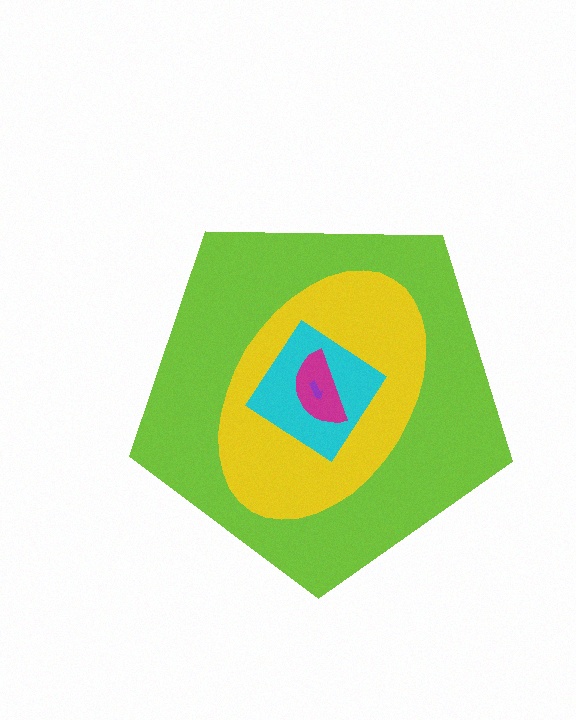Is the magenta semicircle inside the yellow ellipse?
Yes.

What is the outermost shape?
The lime pentagon.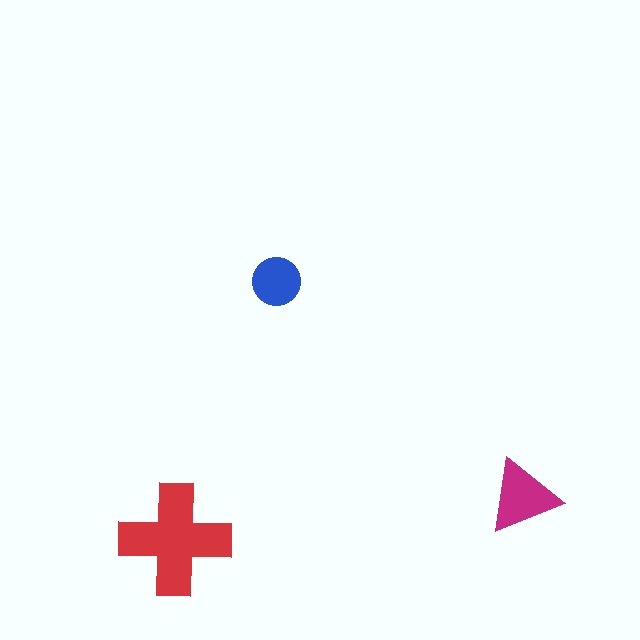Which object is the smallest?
The blue circle.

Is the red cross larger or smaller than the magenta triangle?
Larger.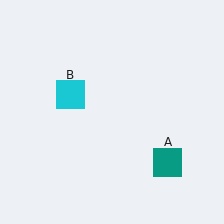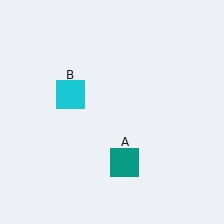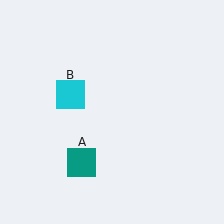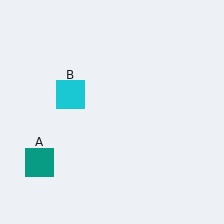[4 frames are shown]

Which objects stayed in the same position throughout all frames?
Cyan square (object B) remained stationary.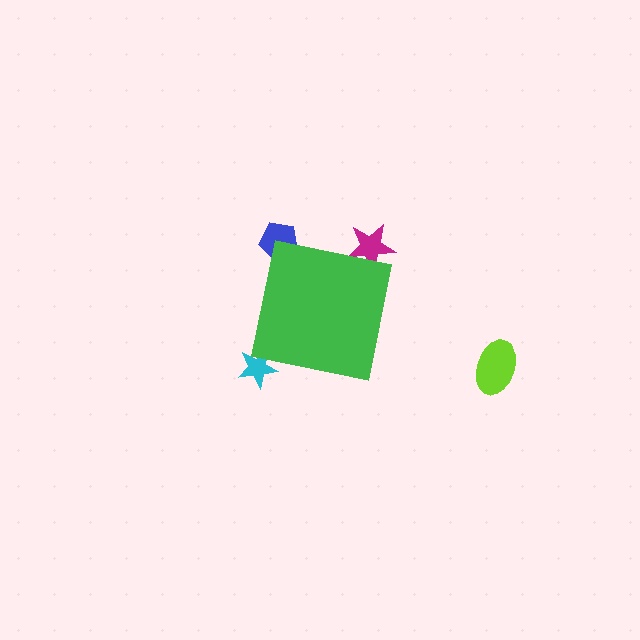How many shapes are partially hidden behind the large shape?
3 shapes are partially hidden.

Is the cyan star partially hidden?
Yes, the cyan star is partially hidden behind the green square.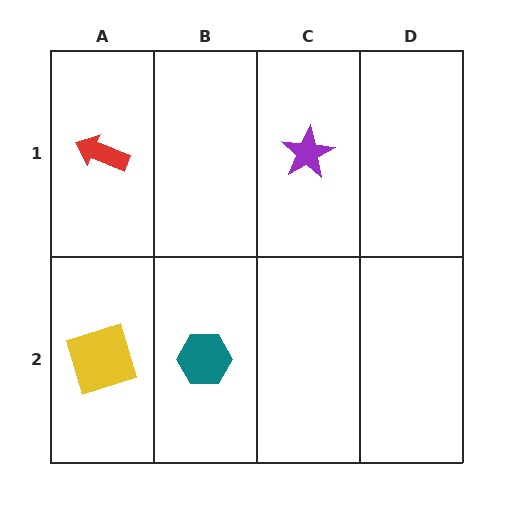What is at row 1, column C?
A purple star.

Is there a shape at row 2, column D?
No, that cell is empty.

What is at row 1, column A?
A red arrow.